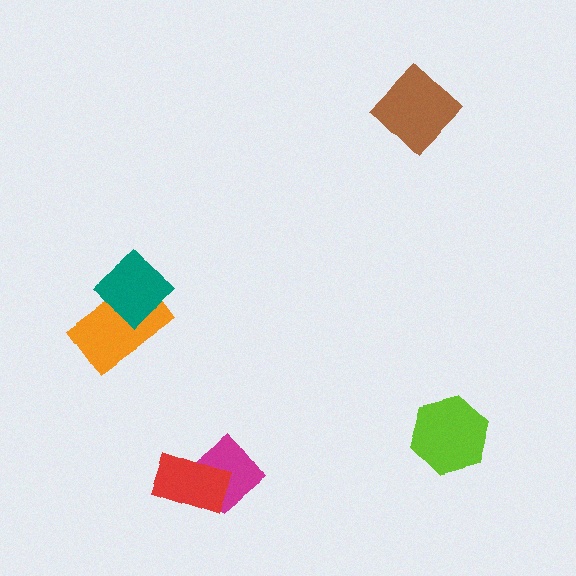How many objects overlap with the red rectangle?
1 object overlaps with the red rectangle.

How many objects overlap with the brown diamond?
0 objects overlap with the brown diamond.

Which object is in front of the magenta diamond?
The red rectangle is in front of the magenta diamond.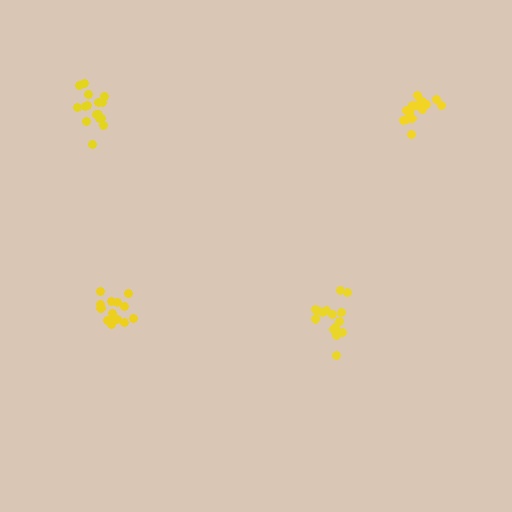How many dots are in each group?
Group 1: 18 dots, Group 2: 16 dots, Group 3: 16 dots, Group 4: 14 dots (64 total).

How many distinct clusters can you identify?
There are 4 distinct clusters.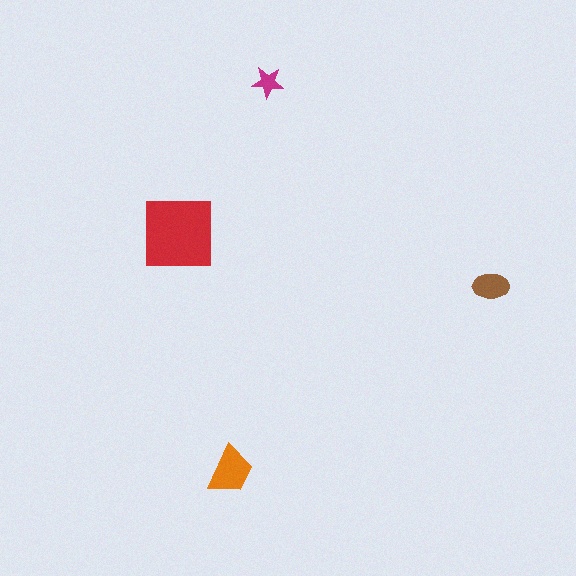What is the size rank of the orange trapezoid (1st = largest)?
2nd.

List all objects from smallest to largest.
The magenta star, the brown ellipse, the orange trapezoid, the red square.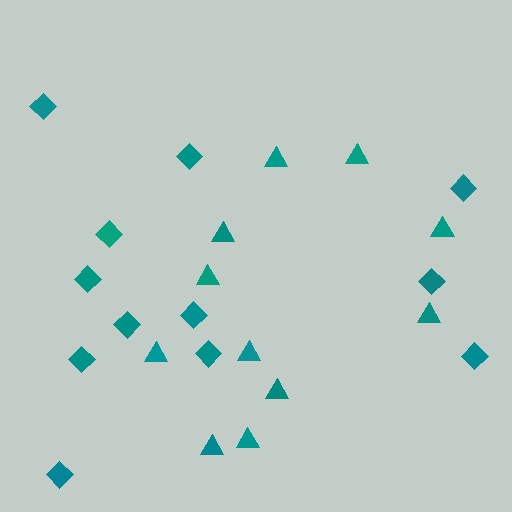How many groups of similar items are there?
There are 2 groups: one group of triangles (11) and one group of diamonds (12).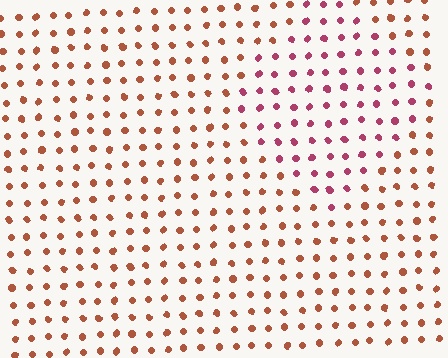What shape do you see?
I see a diamond.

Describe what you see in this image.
The image is filled with small brown elements in a uniform arrangement. A diamond-shaped region is visible where the elements are tinted to a slightly different hue, forming a subtle color boundary.